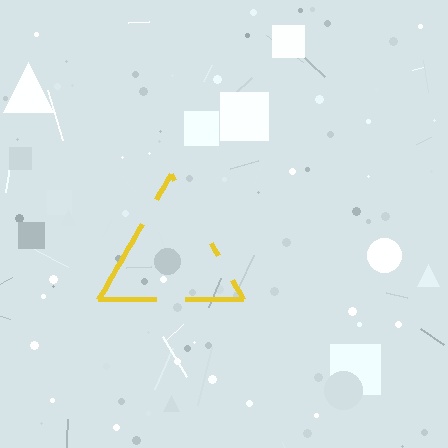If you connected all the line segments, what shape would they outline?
They would outline a triangle.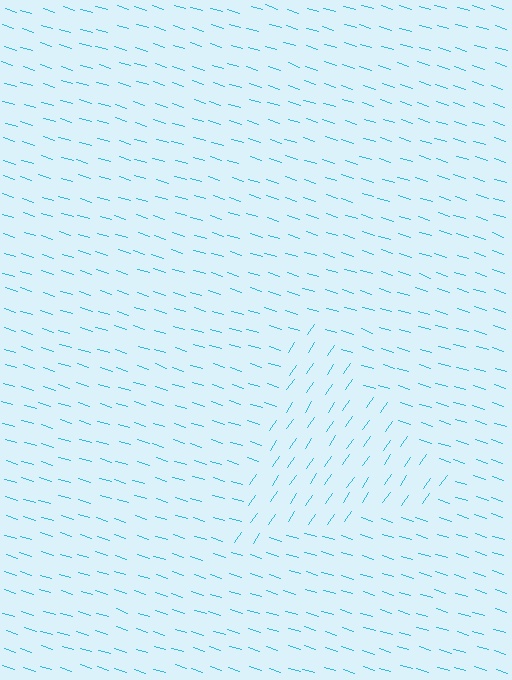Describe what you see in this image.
The image is filled with small cyan line segments. A triangle region in the image has lines oriented differently from the surrounding lines, creating a visible texture boundary.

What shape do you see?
I see a triangle.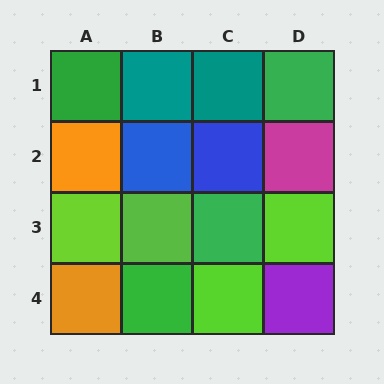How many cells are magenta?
1 cell is magenta.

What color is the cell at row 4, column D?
Purple.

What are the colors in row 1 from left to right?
Green, teal, teal, green.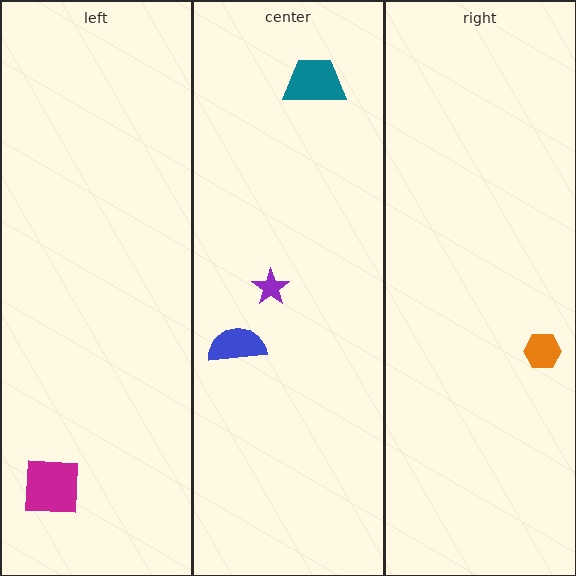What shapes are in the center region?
The blue semicircle, the purple star, the teal trapezoid.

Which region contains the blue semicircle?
The center region.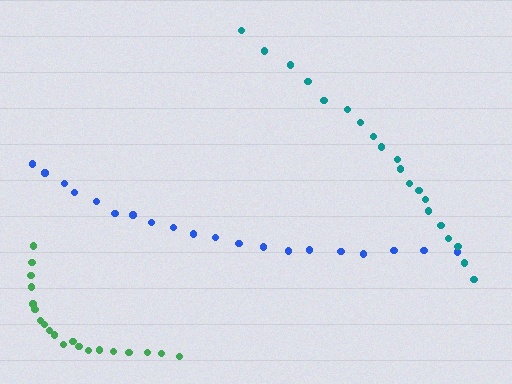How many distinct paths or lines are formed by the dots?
There are 3 distinct paths.